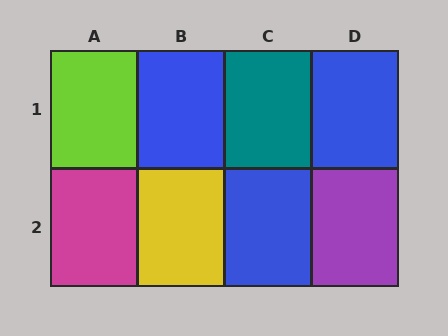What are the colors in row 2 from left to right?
Magenta, yellow, blue, purple.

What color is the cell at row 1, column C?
Teal.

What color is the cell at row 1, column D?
Blue.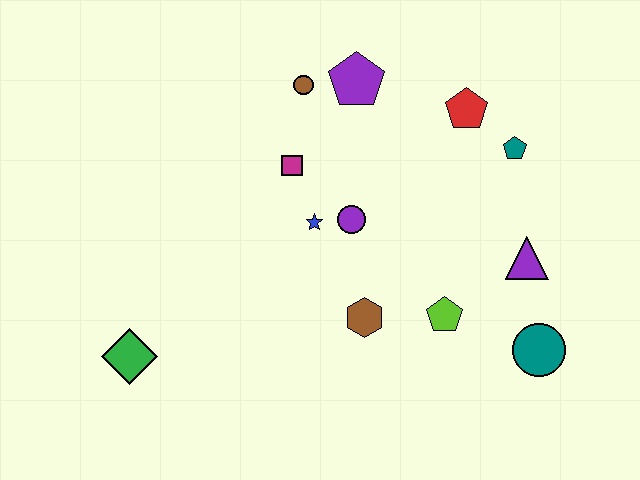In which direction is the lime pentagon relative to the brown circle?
The lime pentagon is below the brown circle.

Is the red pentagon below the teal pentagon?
No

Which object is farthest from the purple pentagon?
The green diamond is farthest from the purple pentagon.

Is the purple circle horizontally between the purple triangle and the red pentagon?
No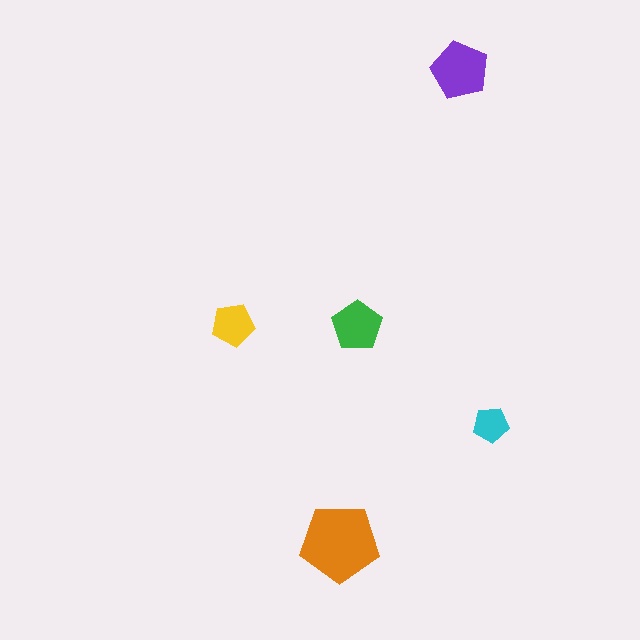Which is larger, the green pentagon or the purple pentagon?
The purple one.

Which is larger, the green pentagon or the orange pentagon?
The orange one.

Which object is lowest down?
The orange pentagon is bottommost.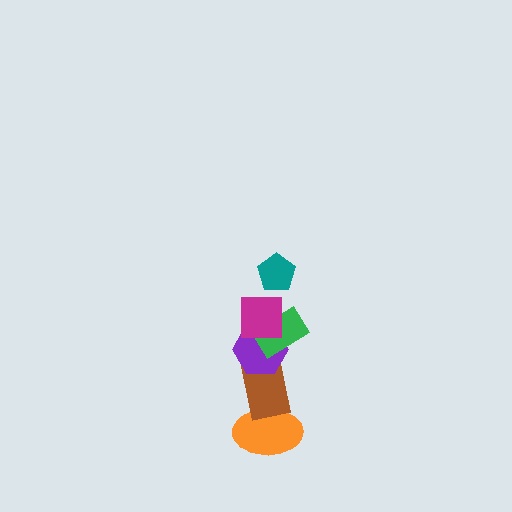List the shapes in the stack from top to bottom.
From top to bottom: the teal pentagon, the magenta square, the green rectangle, the purple hexagon, the brown rectangle, the orange ellipse.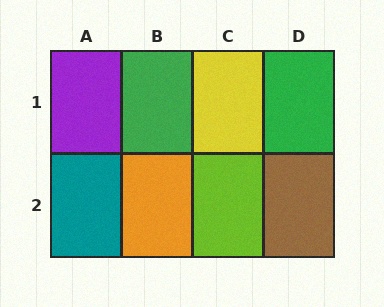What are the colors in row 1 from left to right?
Purple, green, yellow, green.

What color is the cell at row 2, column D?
Brown.